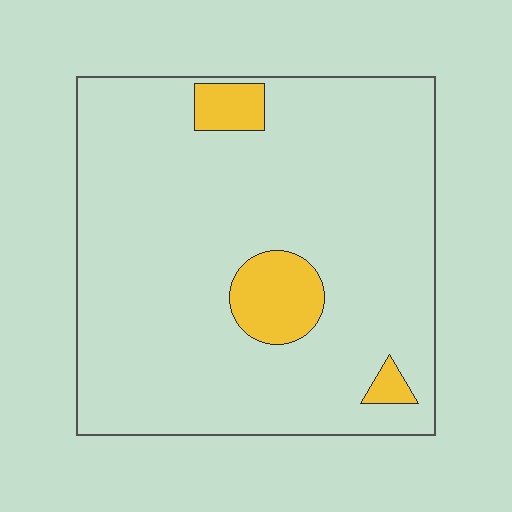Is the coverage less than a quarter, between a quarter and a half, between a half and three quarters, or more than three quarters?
Less than a quarter.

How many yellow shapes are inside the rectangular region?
3.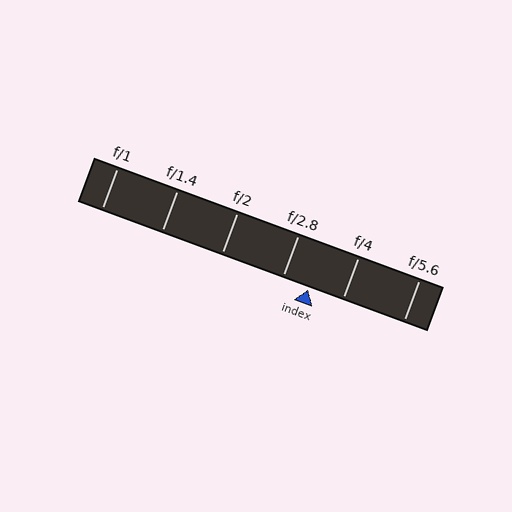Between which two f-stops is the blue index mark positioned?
The index mark is between f/2.8 and f/4.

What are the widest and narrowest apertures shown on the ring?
The widest aperture shown is f/1 and the narrowest is f/5.6.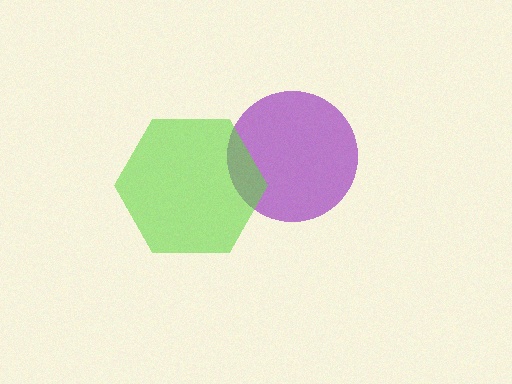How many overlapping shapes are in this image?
There are 2 overlapping shapes in the image.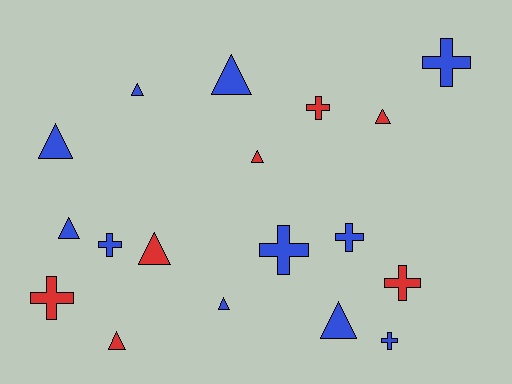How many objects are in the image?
There are 18 objects.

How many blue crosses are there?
There are 5 blue crosses.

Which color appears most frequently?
Blue, with 11 objects.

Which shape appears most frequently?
Triangle, with 10 objects.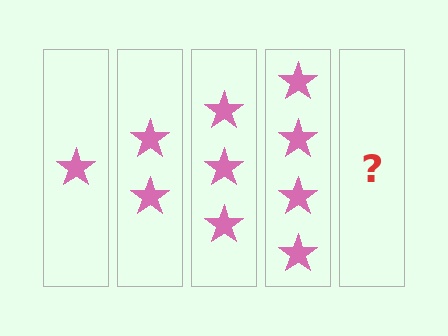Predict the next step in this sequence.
The next step is 5 stars.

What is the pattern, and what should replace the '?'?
The pattern is that each step adds one more star. The '?' should be 5 stars.